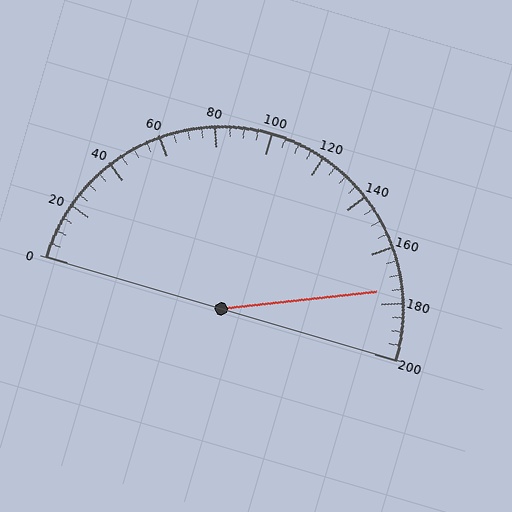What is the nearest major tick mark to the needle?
The nearest major tick mark is 180.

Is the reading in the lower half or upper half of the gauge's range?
The reading is in the upper half of the range (0 to 200).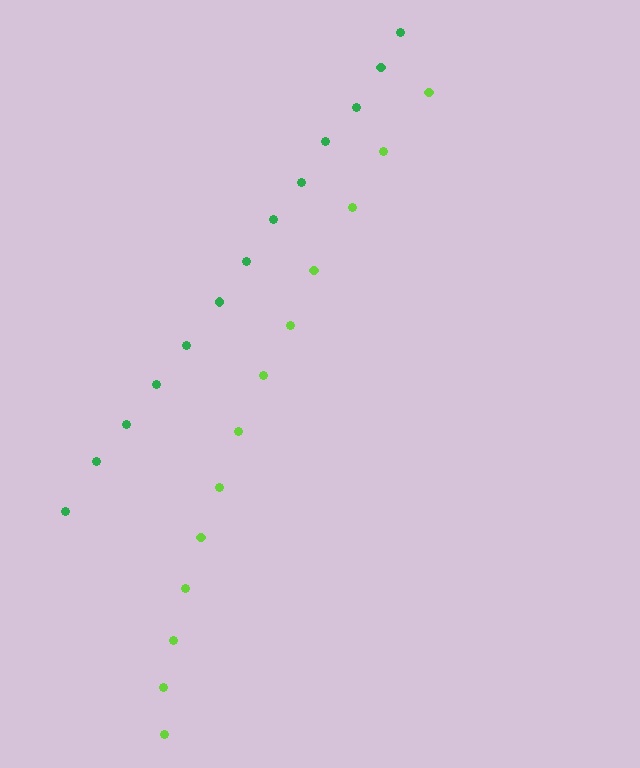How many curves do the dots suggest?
There are 2 distinct paths.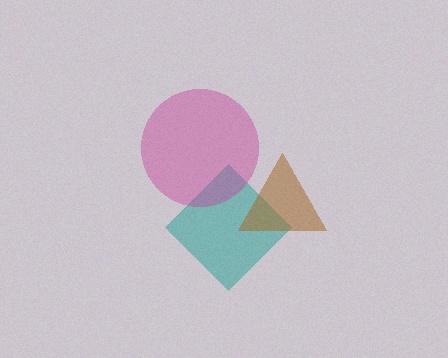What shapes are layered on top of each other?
The layered shapes are: a teal diamond, a brown triangle, a magenta circle.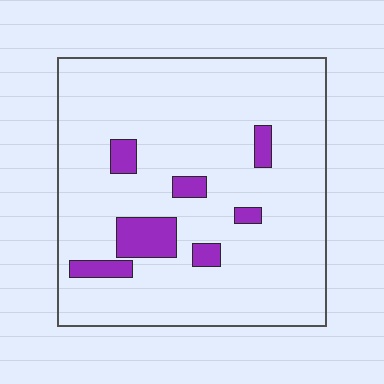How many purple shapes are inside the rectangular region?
7.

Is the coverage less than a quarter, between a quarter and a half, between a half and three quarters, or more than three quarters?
Less than a quarter.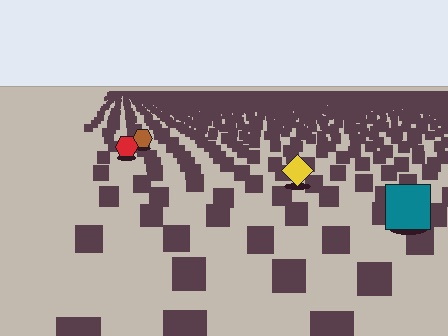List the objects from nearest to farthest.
From nearest to farthest: the teal square, the yellow diamond, the red hexagon, the brown hexagon.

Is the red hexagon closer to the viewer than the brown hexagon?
Yes. The red hexagon is closer — you can tell from the texture gradient: the ground texture is coarser near it.